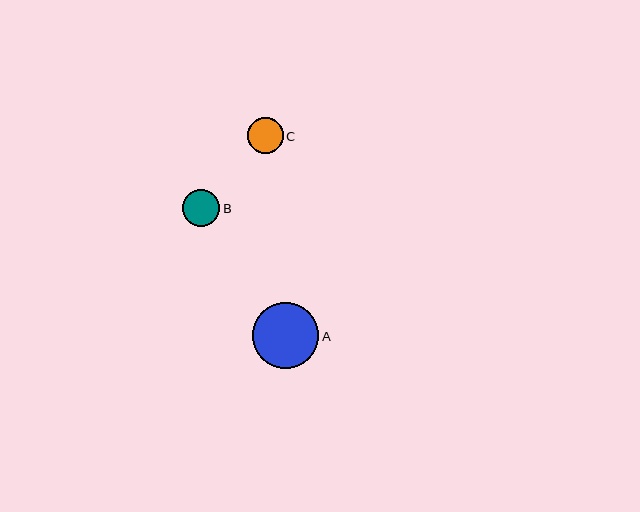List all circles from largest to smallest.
From largest to smallest: A, B, C.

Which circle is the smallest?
Circle C is the smallest with a size of approximately 36 pixels.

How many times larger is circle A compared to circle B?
Circle A is approximately 1.8 times the size of circle B.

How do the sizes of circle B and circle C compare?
Circle B and circle C are approximately the same size.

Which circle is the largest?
Circle A is the largest with a size of approximately 66 pixels.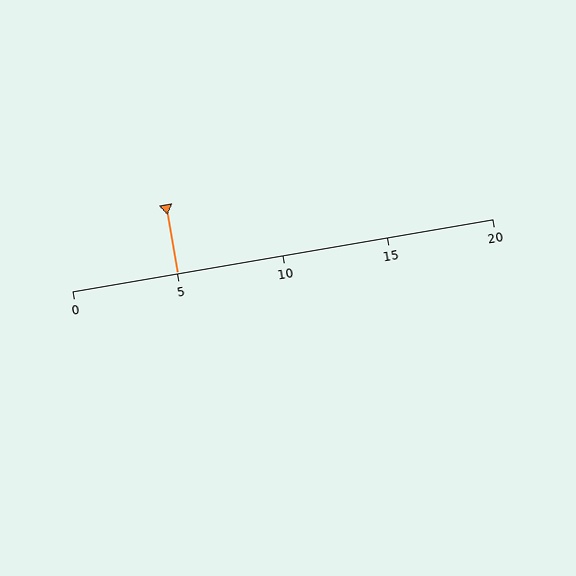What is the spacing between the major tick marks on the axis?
The major ticks are spaced 5 apart.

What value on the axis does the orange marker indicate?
The marker indicates approximately 5.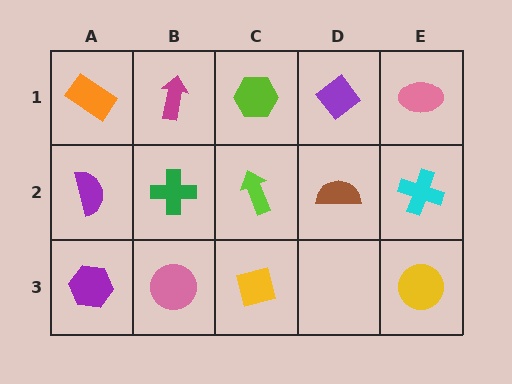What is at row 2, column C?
A lime arrow.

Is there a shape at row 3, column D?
No, that cell is empty.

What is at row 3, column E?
A yellow circle.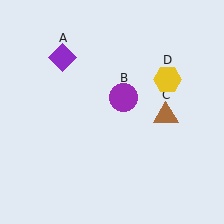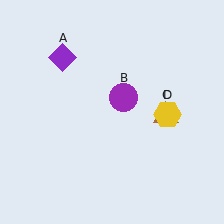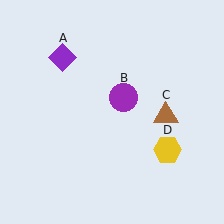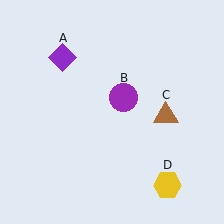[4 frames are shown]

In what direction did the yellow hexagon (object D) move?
The yellow hexagon (object D) moved down.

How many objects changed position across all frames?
1 object changed position: yellow hexagon (object D).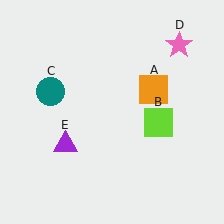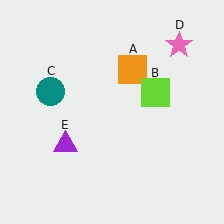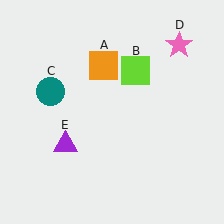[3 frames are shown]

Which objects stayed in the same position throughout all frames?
Teal circle (object C) and pink star (object D) and purple triangle (object E) remained stationary.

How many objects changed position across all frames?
2 objects changed position: orange square (object A), lime square (object B).